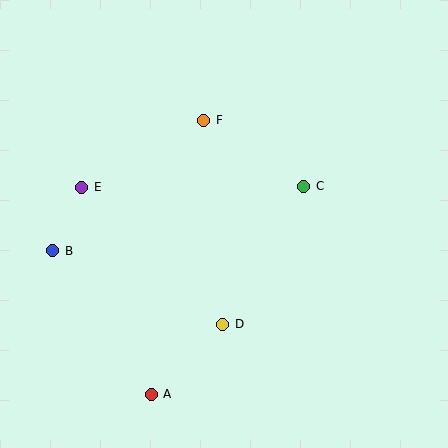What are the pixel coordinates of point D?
Point D is at (223, 324).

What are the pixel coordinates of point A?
Point A is at (151, 394).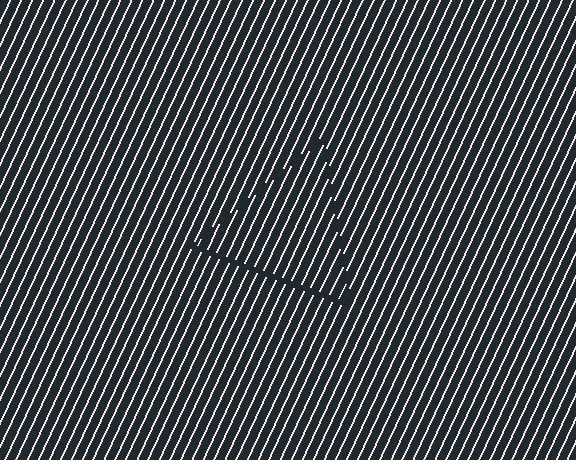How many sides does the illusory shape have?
3 sides — the line-ends trace a triangle.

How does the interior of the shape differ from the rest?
The interior of the shape contains the same grating, shifted by half a period — the contour is defined by the phase discontinuity where line-ends from the inner and outer gratings abut.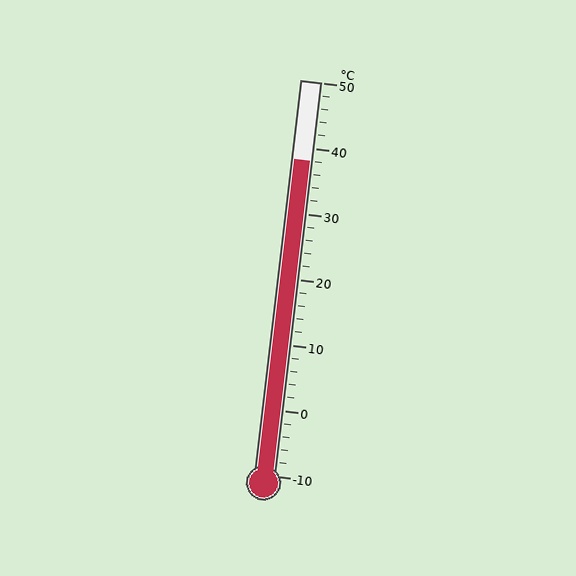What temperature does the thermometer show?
The thermometer shows approximately 38°C.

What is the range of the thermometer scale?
The thermometer scale ranges from -10°C to 50°C.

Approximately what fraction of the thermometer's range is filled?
The thermometer is filled to approximately 80% of its range.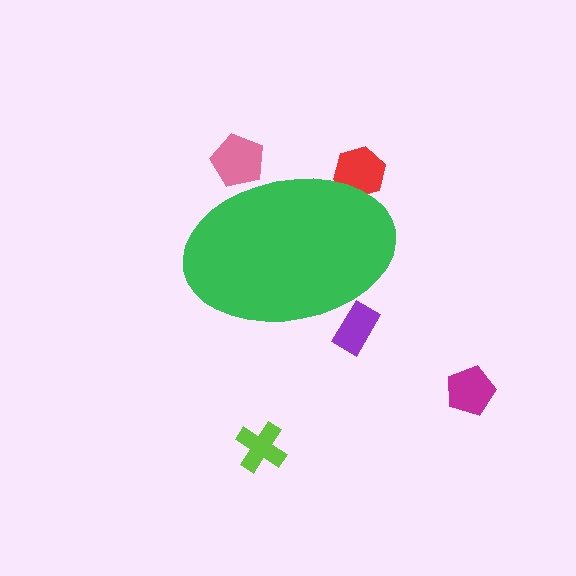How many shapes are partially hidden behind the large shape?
3 shapes are partially hidden.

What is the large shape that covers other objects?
A green ellipse.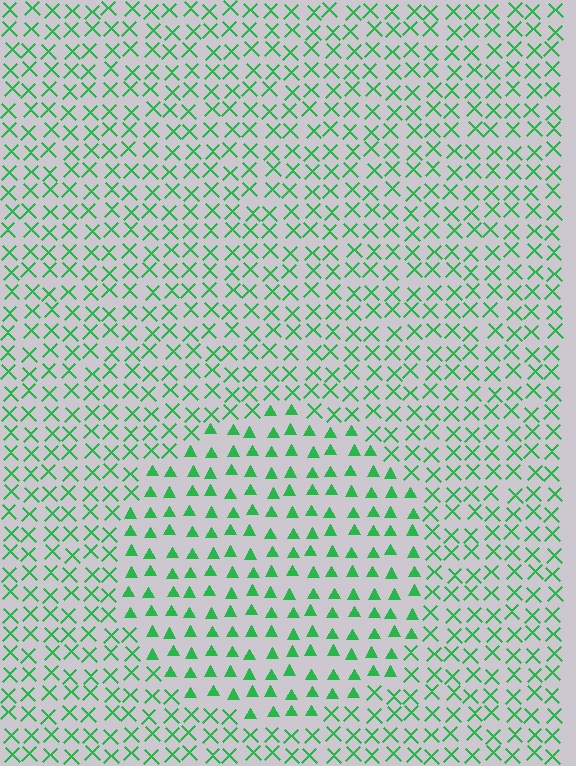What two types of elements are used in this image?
The image uses triangles inside the circle region and X marks outside it.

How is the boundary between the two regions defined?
The boundary is defined by a change in element shape: triangles inside vs. X marks outside. All elements share the same color and spacing.